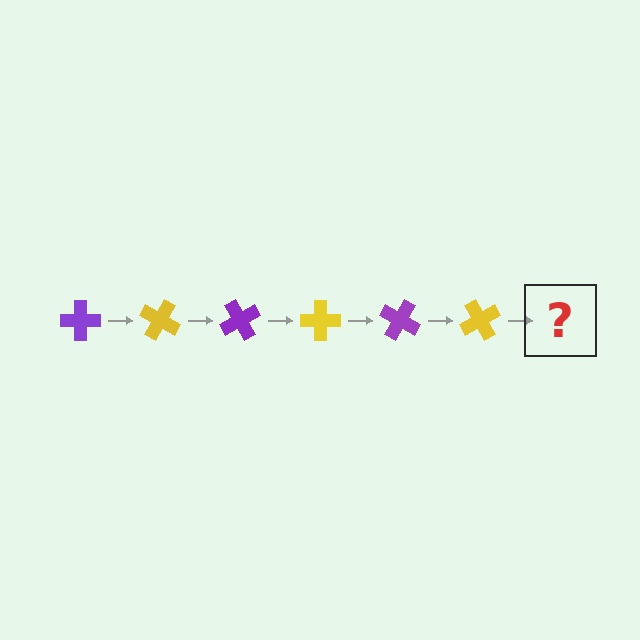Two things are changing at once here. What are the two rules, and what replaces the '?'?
The two rules are that it rotates 30 degrees each step and the color cycles through purple and yellow. The '?' should be a purple cross, rotated 180 degrees from the start.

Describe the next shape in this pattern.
It should be a purple cross, rotated 180 degrees from the start.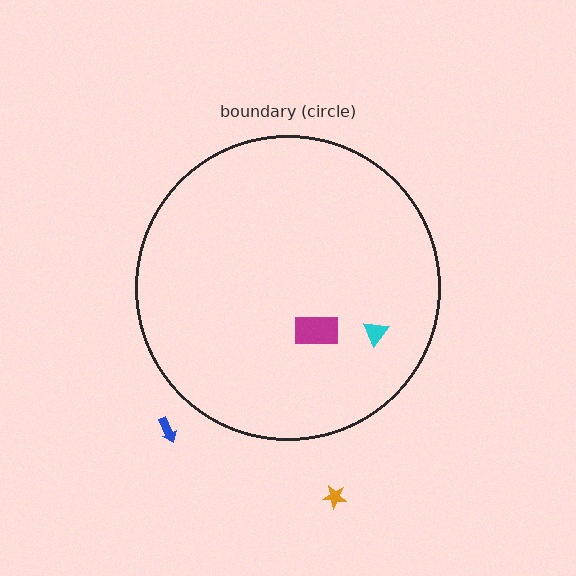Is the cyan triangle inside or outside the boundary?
Inside.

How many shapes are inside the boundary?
2 inside, 2 outside.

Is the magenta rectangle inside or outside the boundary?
Inside.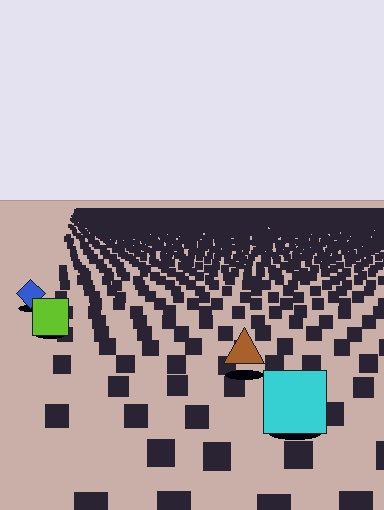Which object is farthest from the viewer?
The blue diamond is farthest from the viewer. It appears smaller and the ground texture around it is denser.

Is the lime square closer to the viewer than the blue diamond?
Yes. The lime square is closer — you can tell from the texture gradient: the ground texture is coarser near it.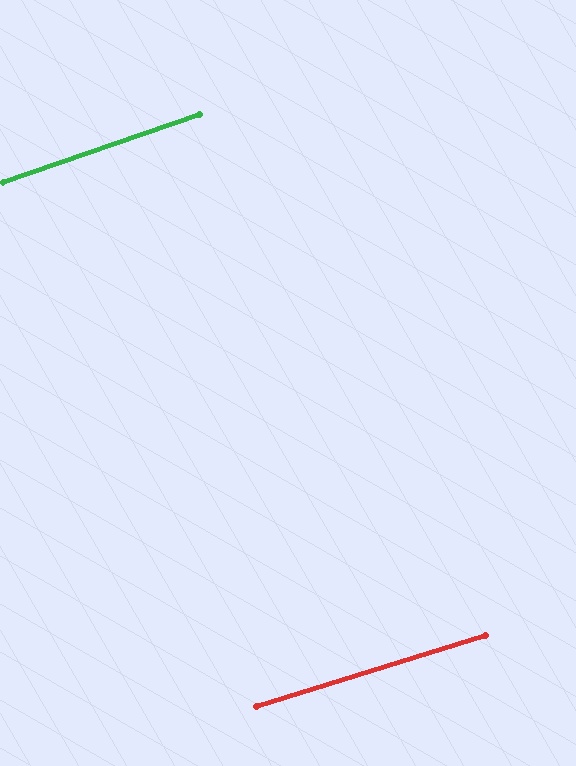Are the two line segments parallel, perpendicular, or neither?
Parallel — their directions differ by only 1.8°.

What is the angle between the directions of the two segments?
Approximately 2 degrees.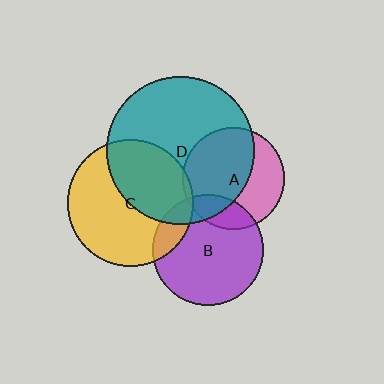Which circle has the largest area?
Circle D (teal).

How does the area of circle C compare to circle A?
Approximately 1.5 times.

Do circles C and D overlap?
Yes.